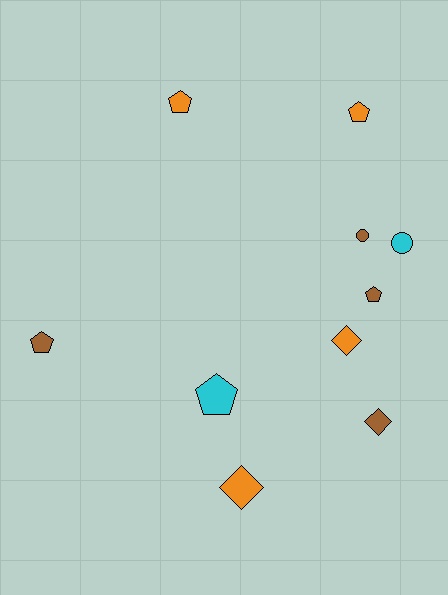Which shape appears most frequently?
Pentagon, with 5 objects.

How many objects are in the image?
There are 10 objects.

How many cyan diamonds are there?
There are no cyan diamonds.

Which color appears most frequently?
Orange, with 4 objects.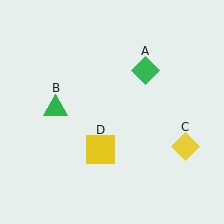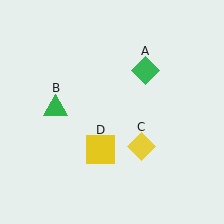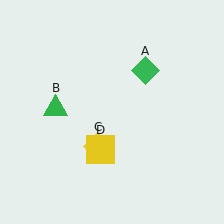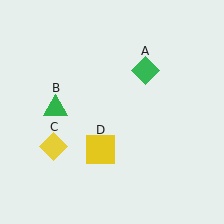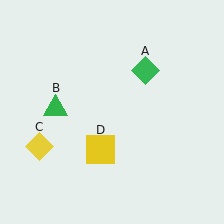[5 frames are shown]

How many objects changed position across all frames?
1 object changed position: yellow diamond (object C).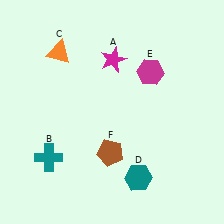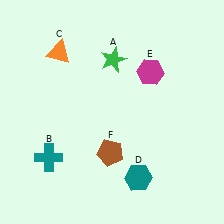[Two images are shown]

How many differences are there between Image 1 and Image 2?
There is 1 difference between the two images.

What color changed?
The star (A) changed from magenta in Image 1 to green in Image 2.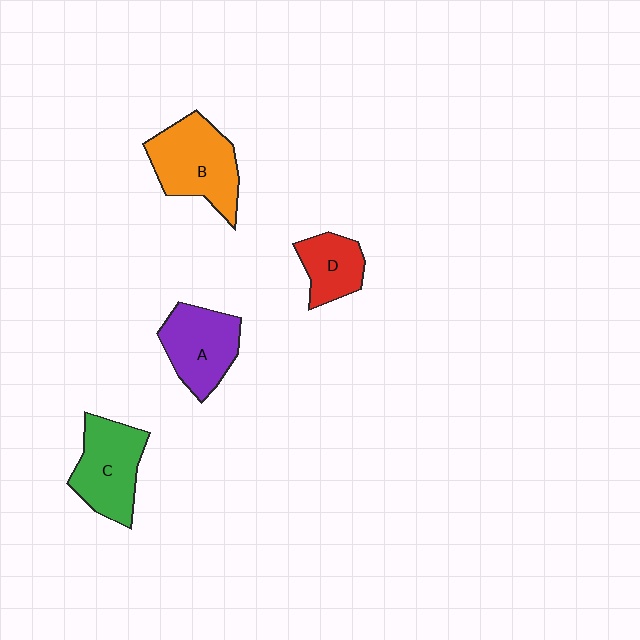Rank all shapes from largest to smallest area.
From largest to smallest: B (orange), C (green), A (purple), D (red).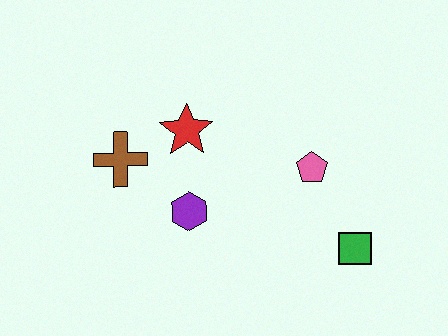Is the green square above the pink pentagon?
No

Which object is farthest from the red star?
The green square is farthest from the red star.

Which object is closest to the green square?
The pink pentagon is closest to the green square.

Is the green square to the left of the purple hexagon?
No